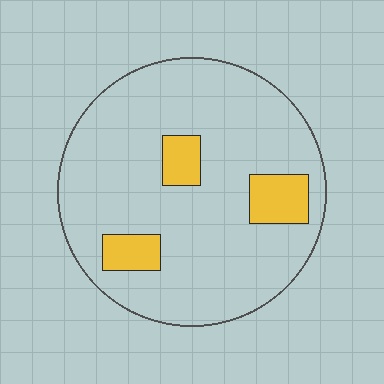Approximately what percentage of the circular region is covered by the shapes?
Approximately 15%.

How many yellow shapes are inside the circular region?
3.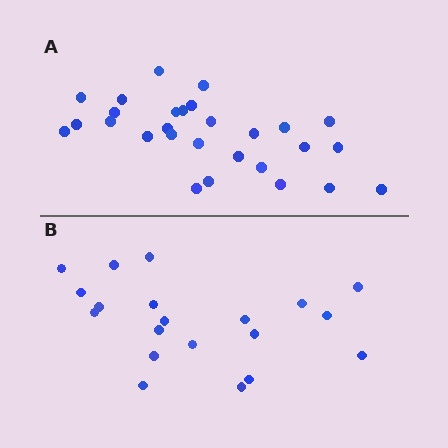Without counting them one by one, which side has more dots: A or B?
Region A (the top region) has more dots.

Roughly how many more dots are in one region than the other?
Region A has roughly 8 or so more dots than region B.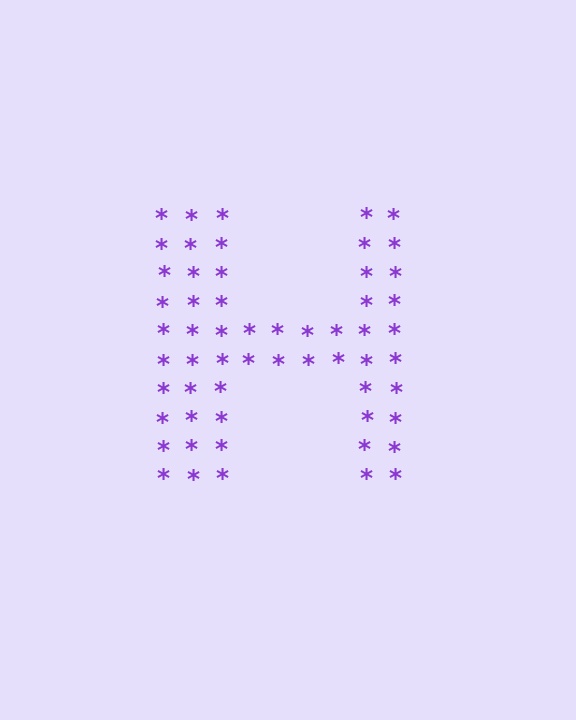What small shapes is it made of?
It is made of small asterisks.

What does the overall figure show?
The overall figure shows the letter H.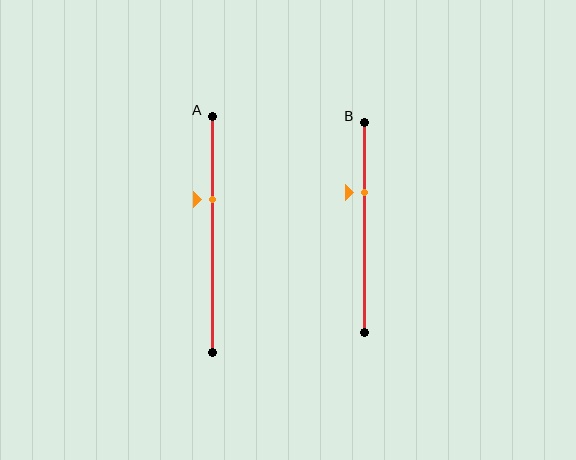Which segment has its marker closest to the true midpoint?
Segment A has its marker closest to the true midpoint.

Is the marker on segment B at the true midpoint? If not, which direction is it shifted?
No, the marker on segment B is shifted upward by about 17% of the segment length.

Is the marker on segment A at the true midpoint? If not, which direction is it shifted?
No, the marker on segment A is shifted upward by about 15% of the segment length.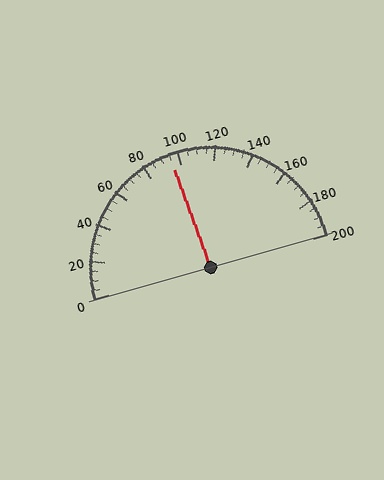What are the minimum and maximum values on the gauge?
The gauge ranges from 0 to 200.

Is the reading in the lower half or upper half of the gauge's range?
The reading is in the lower half of the range (0 to 200).